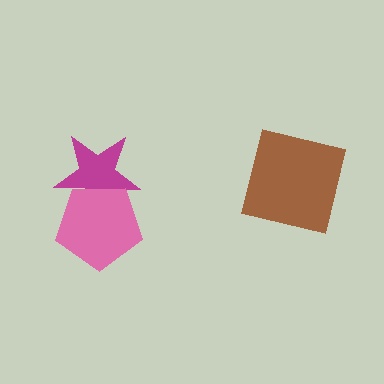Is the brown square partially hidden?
No, no other shape covers it.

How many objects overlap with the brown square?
0 objects overlap with the brown square.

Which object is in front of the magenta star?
The pink pentagon is in front of the magenta star.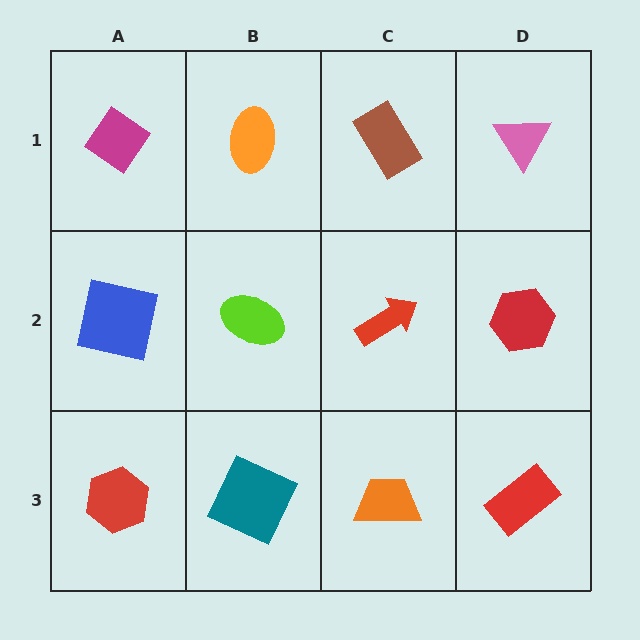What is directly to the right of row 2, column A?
A lime ellipse.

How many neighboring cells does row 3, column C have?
3.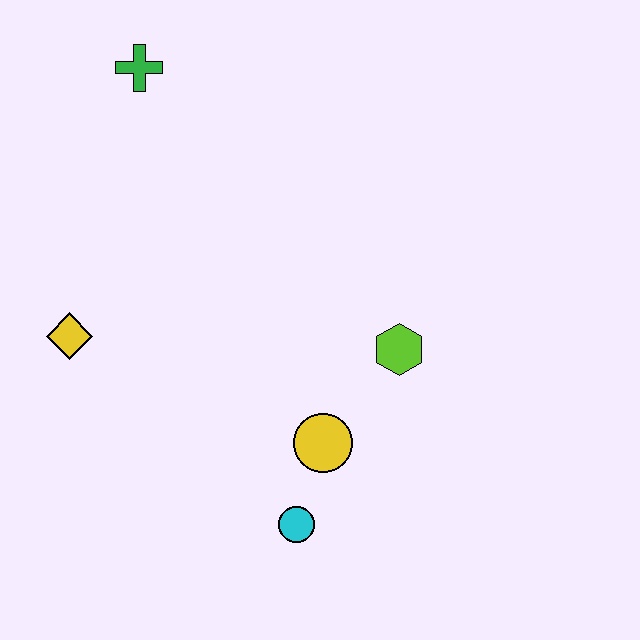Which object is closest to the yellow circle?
The cyan circle is closest to the yellow circle.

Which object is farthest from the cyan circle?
The green cross is farthest from the cyan circle.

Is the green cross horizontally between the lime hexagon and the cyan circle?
No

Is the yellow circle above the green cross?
No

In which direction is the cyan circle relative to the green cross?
The cyan circle is below the green cross.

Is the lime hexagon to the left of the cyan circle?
No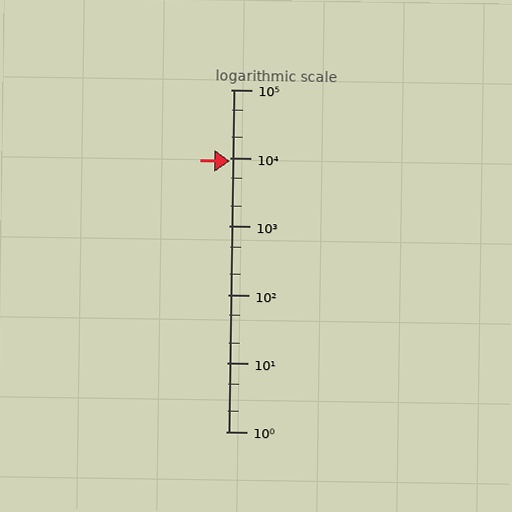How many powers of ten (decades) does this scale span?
The scale spans 5 decades, from 1 to 100000.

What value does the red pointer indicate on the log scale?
The pointer indicates approximately 8900.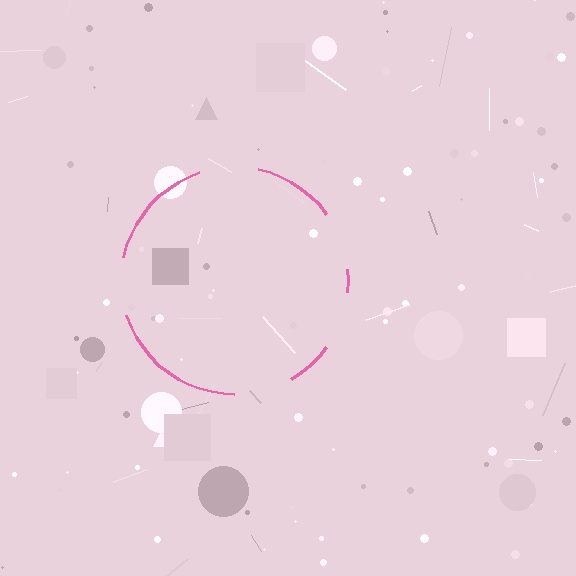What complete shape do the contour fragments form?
The contour fragments form a circle.